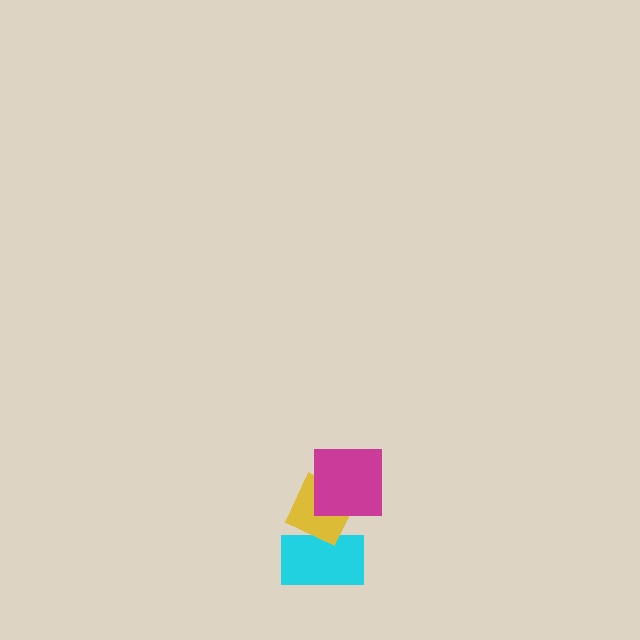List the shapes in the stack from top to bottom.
From top to bottom: the magenta square, the yellow diamond, the cyan rectangle.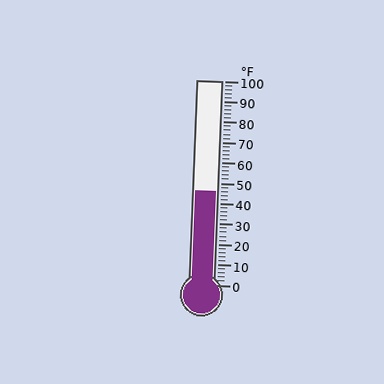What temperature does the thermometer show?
The thermometer shows approximately 46°F.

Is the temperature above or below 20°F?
The temperature is above 20°F.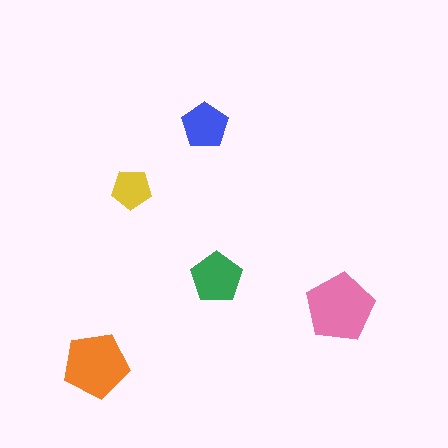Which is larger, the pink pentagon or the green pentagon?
The pink one.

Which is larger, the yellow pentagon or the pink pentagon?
The pink one.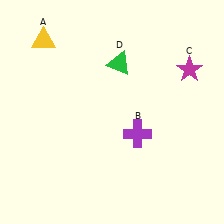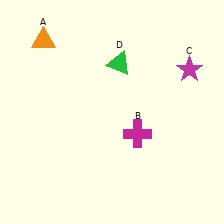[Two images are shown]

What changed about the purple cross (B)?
In Image 1, B is purple. In Image 2, it changed to magenta.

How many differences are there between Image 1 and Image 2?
There are 2 differences between the two images.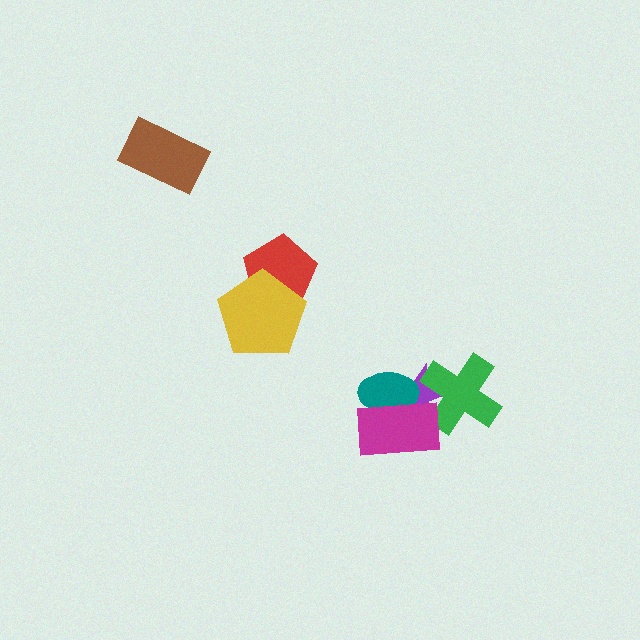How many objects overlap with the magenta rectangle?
3 objects overlap with the magenta rectangle.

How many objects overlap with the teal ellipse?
2 objects overlap with the teal ellipse.